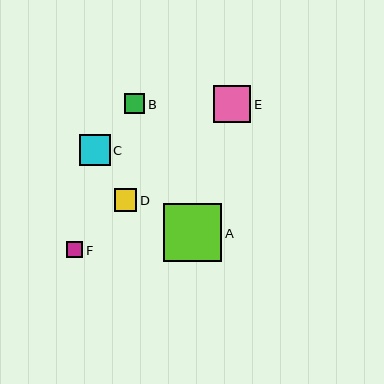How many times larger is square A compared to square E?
Square A is approximately 1.6 times the size of square E.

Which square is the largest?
Square A is the largest with a size of approximately 58 pixels.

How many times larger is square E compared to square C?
Square E is approximately 1.2 times the size of square C.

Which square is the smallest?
Square F is the smallest with a size of approximately 16 pixels.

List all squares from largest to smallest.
From largest to smallest: A, E, C, D, B, F.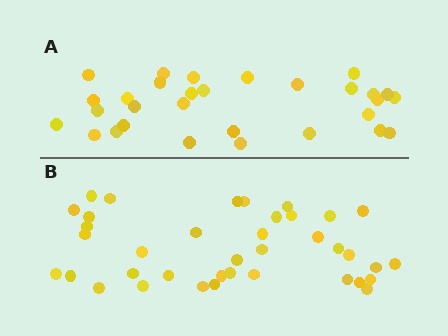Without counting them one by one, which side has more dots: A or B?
Region B (the bottom region) has more dots.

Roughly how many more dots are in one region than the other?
Region B has roughly 8 or so more dots than region A.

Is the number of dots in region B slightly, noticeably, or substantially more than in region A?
Region B has noticeably more, but not dramatically so. The ratio is roughly 1.3 to 1.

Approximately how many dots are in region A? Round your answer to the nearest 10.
About 30 dots.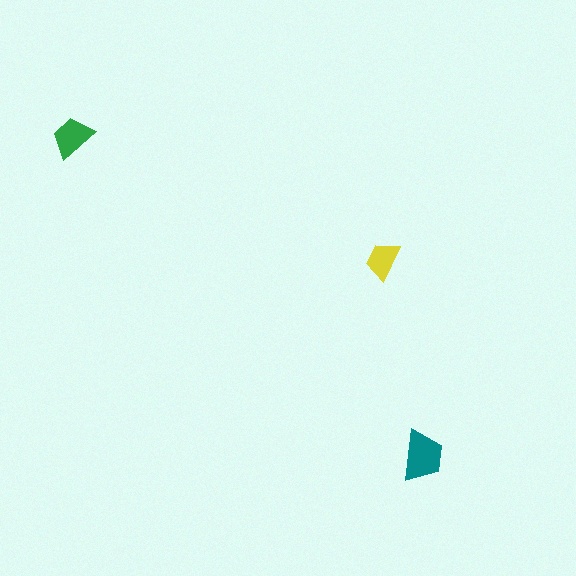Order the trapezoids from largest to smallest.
the teal one, the green one, the yellow one.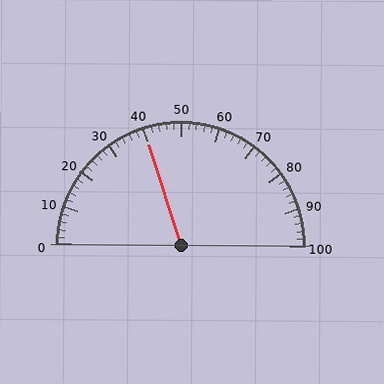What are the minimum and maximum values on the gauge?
The gauge ranges from 0 to 100.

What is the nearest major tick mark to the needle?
The nearest major tick mark is 40.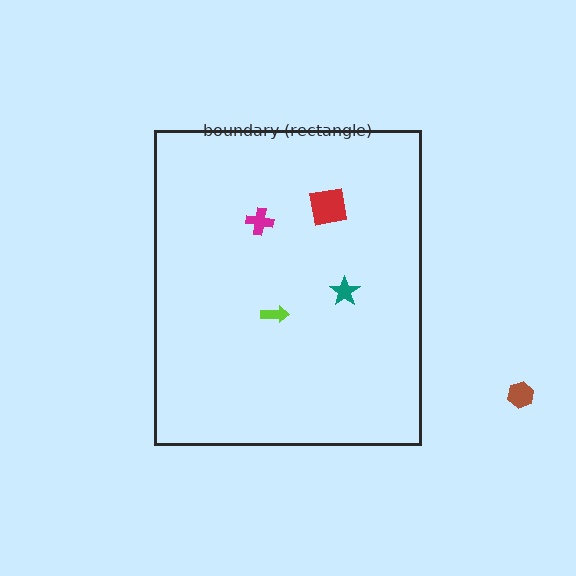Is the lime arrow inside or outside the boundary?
Inside.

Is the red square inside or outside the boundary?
Inside.